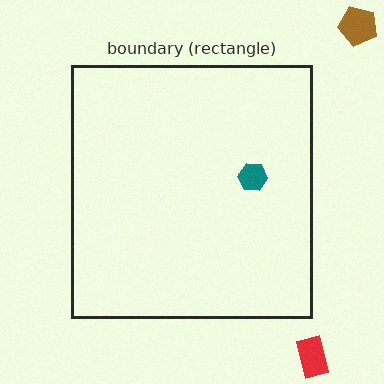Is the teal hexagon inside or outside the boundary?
Inside.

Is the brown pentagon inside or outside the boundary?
Outside.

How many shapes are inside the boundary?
1 inside, 2 outside.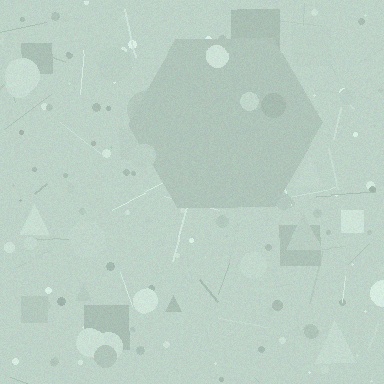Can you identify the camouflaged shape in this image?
The camouflaged shape is a hexagon.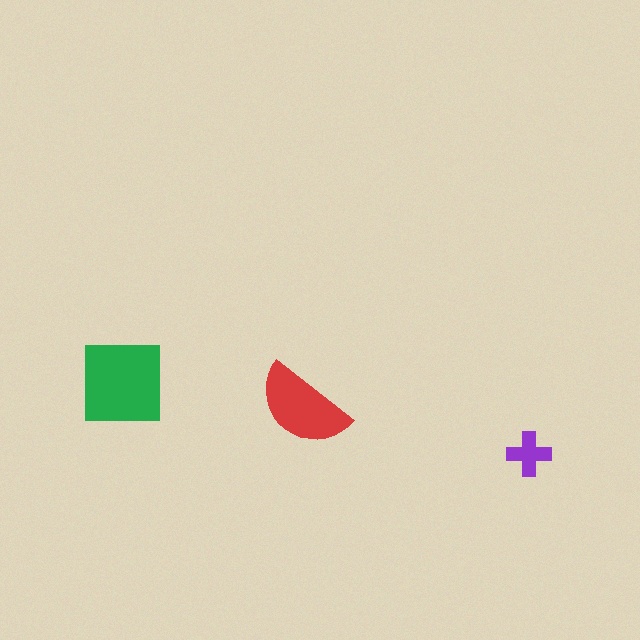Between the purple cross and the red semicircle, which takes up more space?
The red semicircle.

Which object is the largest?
The green square.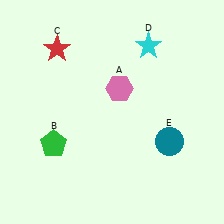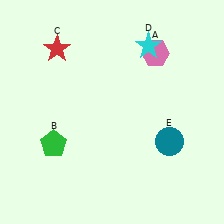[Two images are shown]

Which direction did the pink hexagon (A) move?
The pink hexagon (A) moved up.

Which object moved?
The pink hexagon (A) moved up.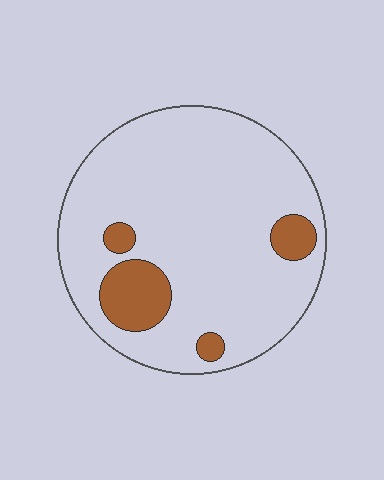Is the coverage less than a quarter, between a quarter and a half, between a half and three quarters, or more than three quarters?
Less than a quarter.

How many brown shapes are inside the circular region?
4.